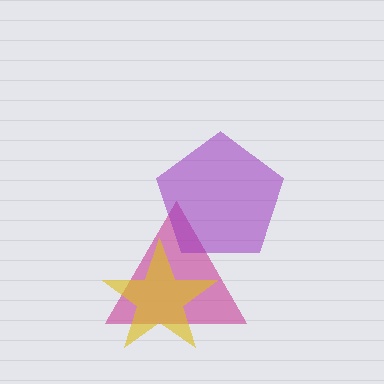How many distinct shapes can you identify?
There are 3 distinct shapes: a magenta triangle, a yellow star, a purple pentagon.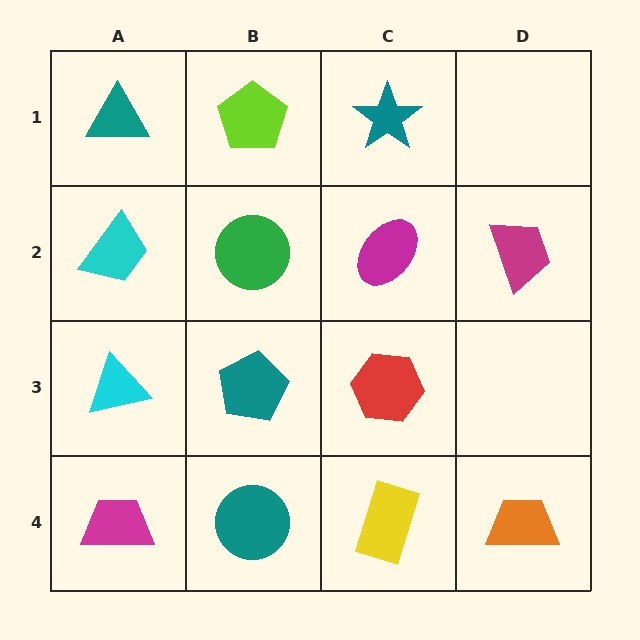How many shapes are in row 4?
4 shapes.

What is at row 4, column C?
A yellow rectangle.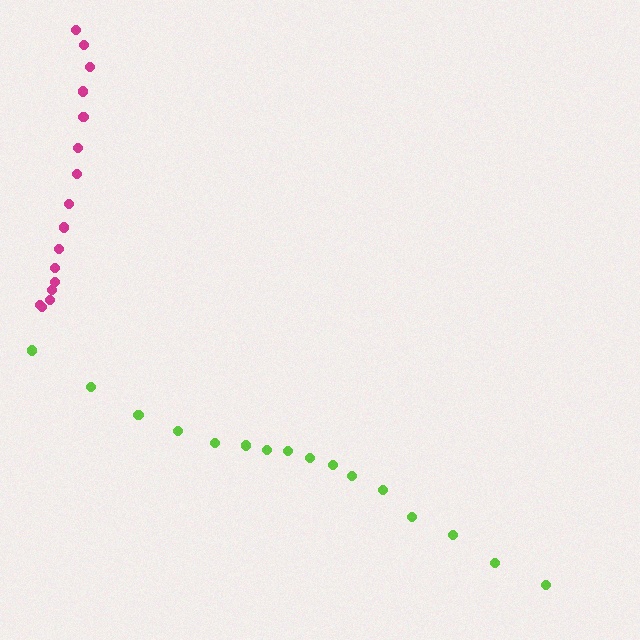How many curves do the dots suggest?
There are 2 distinct paths.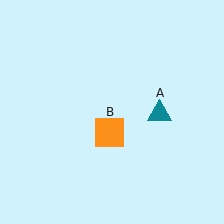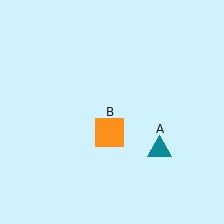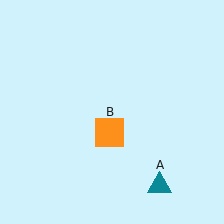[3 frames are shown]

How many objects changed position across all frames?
1 object changed position: teal triangle (object A).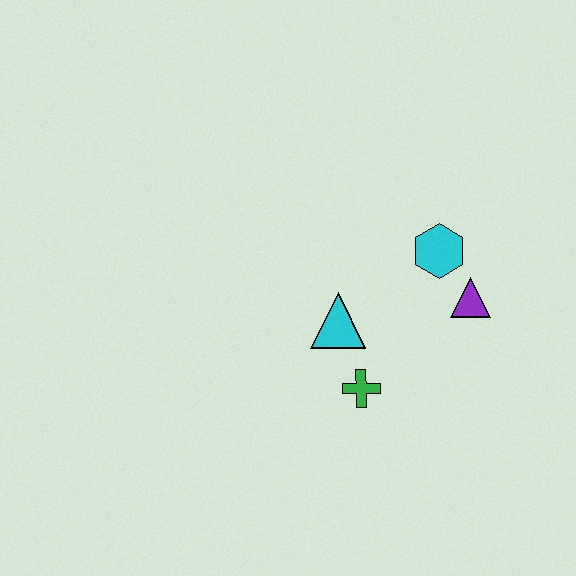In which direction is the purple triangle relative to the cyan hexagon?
The purple triangle is below the cyan hexagon.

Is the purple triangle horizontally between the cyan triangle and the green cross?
No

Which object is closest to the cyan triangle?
The green cross is closest to the cyan triangle.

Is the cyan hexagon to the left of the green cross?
No